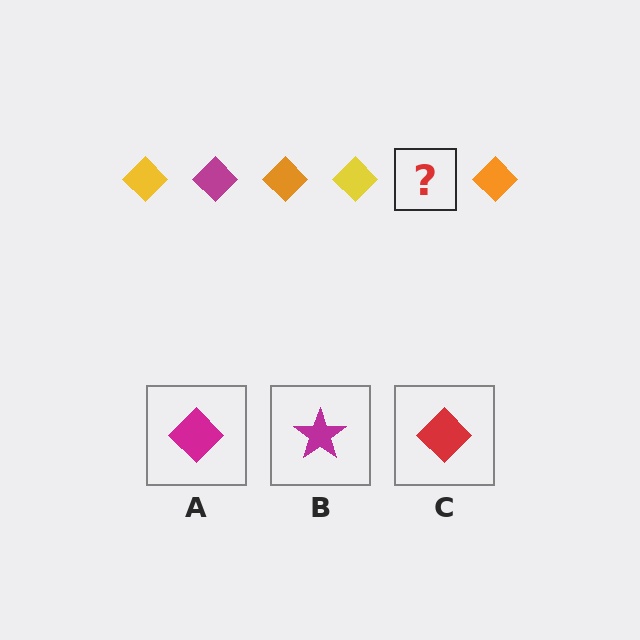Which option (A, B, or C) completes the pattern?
A.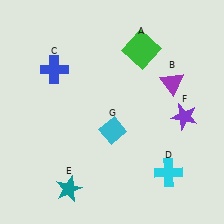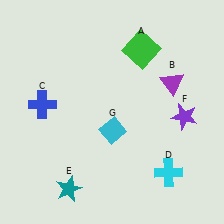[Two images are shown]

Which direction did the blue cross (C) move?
The blue cross (C) moved down.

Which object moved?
The blue cross (C) moved down.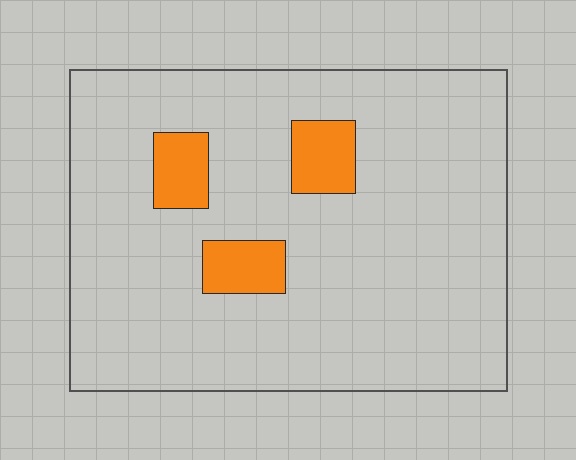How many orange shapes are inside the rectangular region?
3.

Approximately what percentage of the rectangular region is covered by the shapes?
Approximately 10%.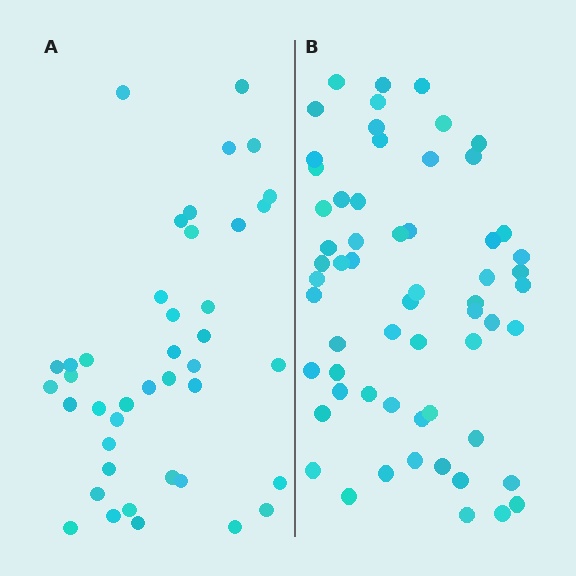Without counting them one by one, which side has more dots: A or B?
Region B (the right region) has more dots.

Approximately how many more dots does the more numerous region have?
Region B has approximately 20 more dots than region A.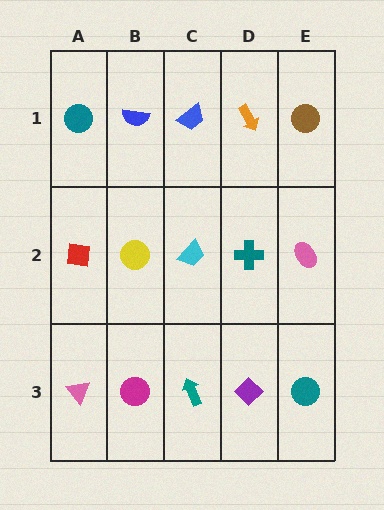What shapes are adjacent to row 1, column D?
A teal cross (row 2, column D), a blue trapezoid (row 1, column C), a brown circle (row 1, column E).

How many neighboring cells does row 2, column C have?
4.